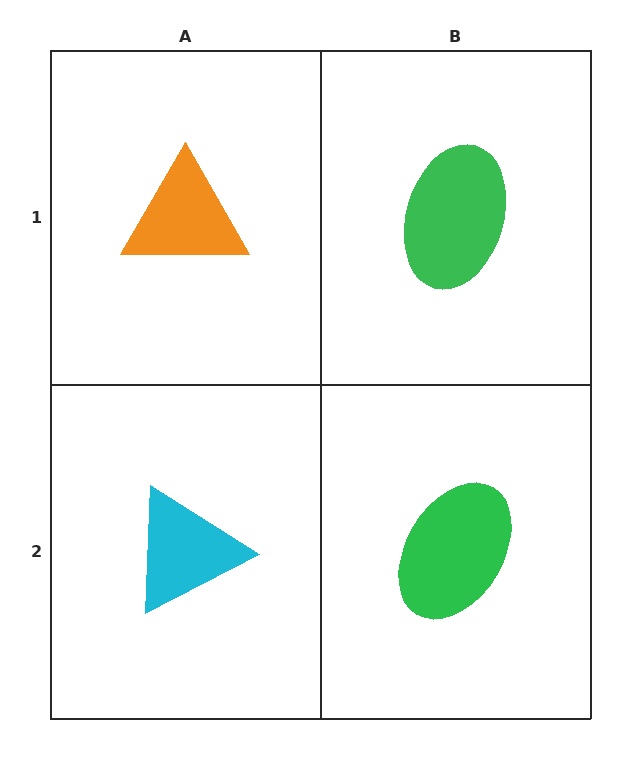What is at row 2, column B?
A green ellipse.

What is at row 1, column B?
A green ellipse.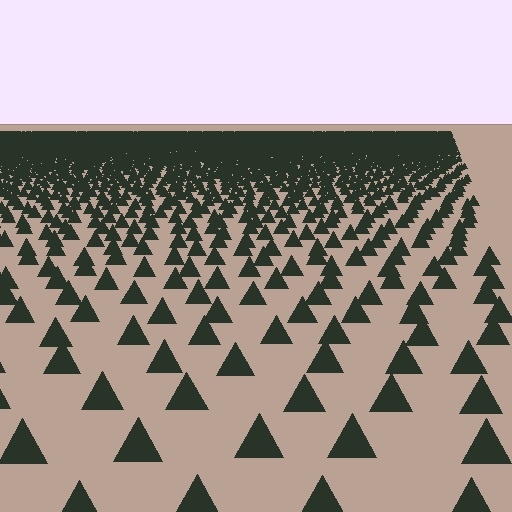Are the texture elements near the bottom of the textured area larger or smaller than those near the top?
Larger. Near the bottom, elements are closer to the viewer and appear at a bigger on-screen size.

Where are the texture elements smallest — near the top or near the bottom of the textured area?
Near the top.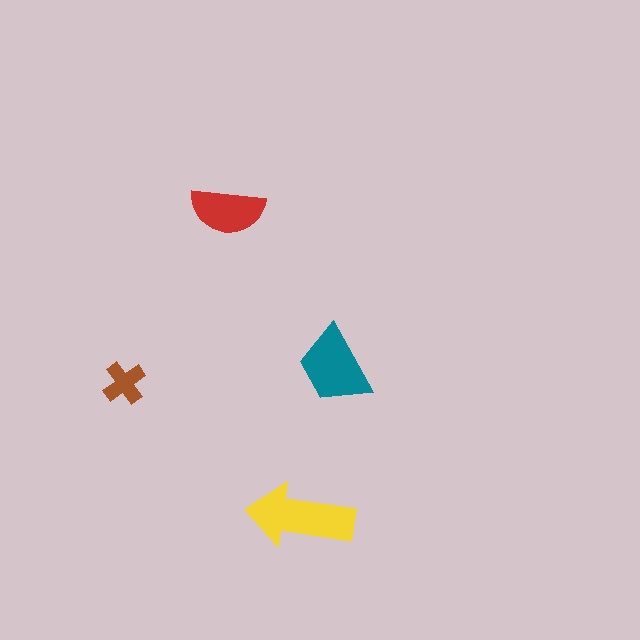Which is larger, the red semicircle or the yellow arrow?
The yellow arrow.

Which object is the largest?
The yellow arrow.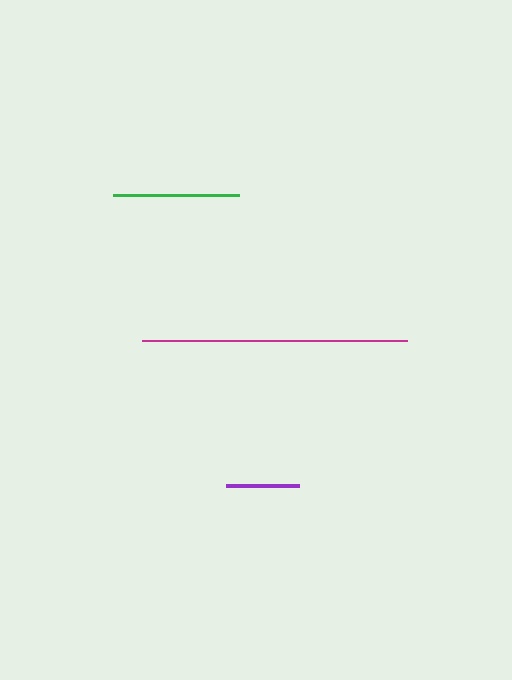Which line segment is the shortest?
The purple line is the shortest at approximately 74 pixels.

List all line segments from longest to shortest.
From longest to shortest: magenta, green, purple.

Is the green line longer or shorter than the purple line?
The green line is longer than the purple line.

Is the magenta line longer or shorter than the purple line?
The magenta line is longer than the purple line.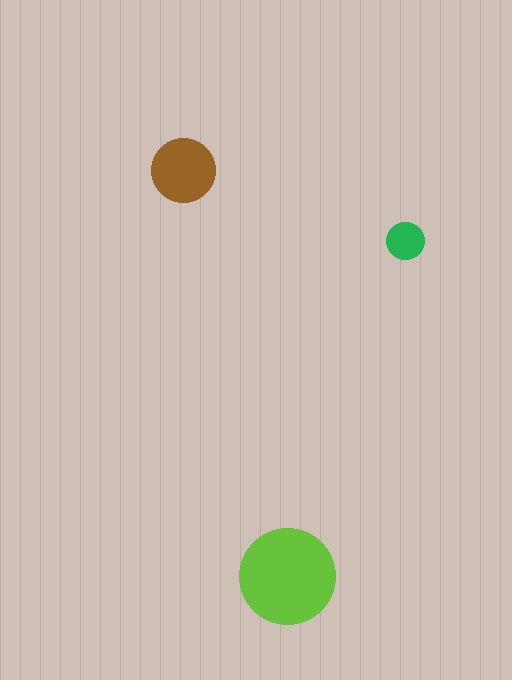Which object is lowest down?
The lime circle is bottommost.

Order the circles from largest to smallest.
the lime one, the brown one, the green one.